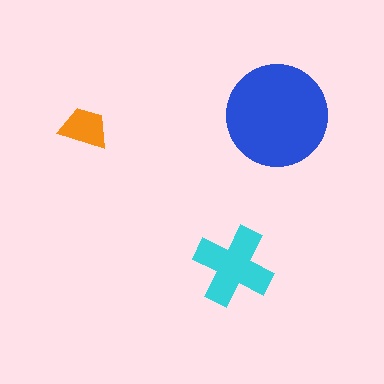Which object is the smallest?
The orange trapezoid.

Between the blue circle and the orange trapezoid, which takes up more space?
The blue circle.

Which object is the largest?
The blue circle.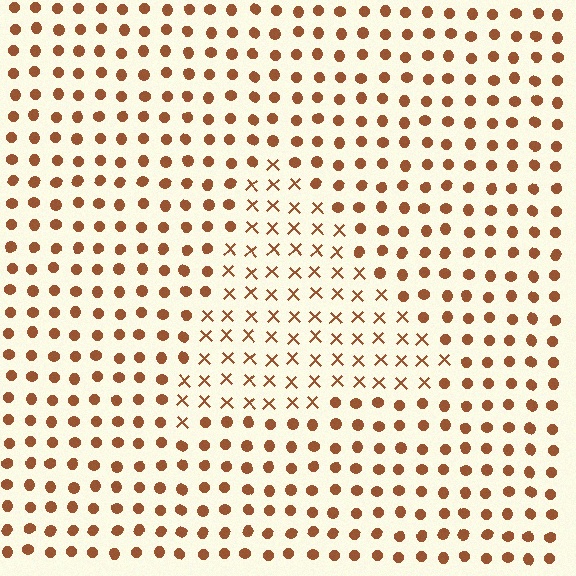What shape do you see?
I see a triangle.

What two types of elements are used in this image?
The image uses X marks inside the triangle region and circles outside it.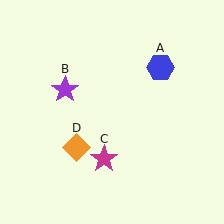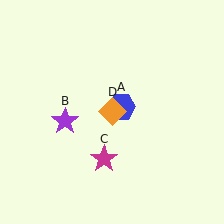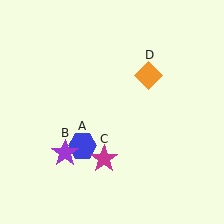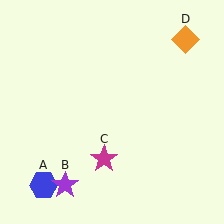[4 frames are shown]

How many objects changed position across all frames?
3 objects changed position: blue hexagon (object A), purple star (object B), orange diamond (object D).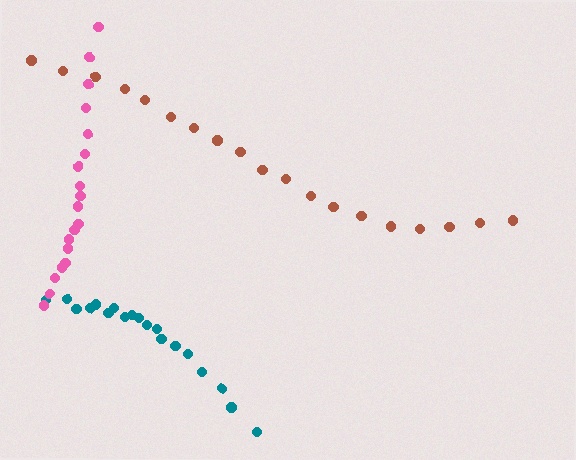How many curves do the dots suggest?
There are 3 distinct paths.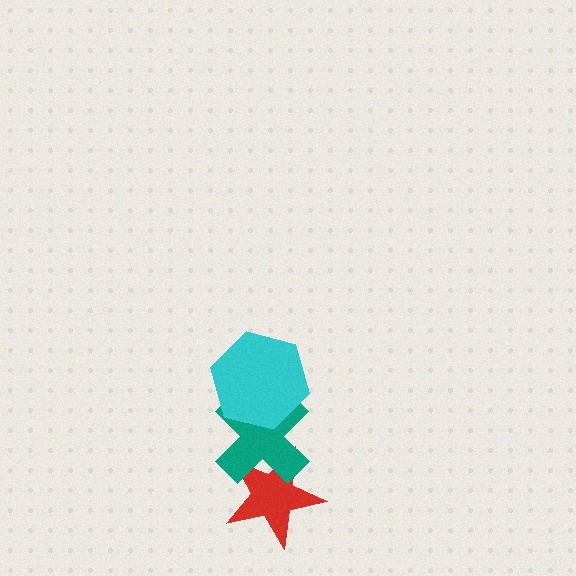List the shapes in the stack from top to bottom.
From top to bottom: the cyan hexagon, the teal cross, the red star.